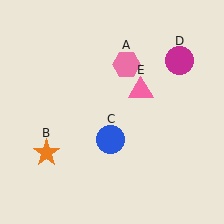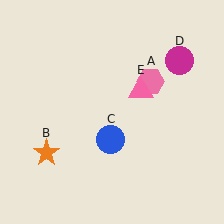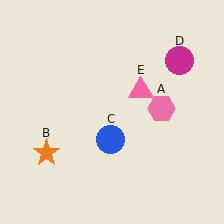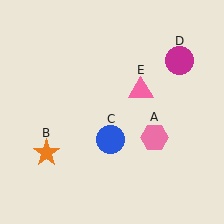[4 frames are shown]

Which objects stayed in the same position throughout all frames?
Orange star (object B) and blue circle (object C) and magenta circle (object D) and pink triangle (object E) remained stationary.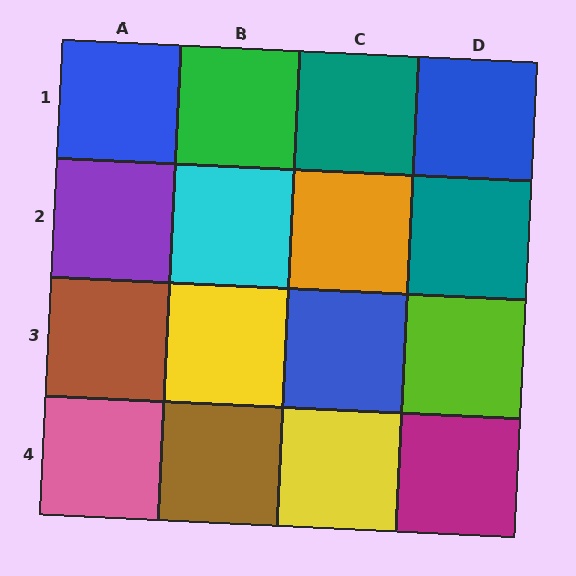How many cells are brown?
2 cells are brown.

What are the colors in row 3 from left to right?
Brown, yellow, blue, lime.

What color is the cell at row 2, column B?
Cyan.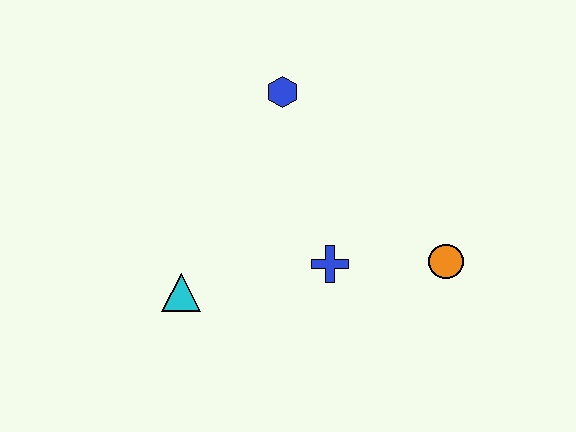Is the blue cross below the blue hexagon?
Yes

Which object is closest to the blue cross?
The orange circle is closest to the blue cross.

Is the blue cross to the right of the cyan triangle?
Yes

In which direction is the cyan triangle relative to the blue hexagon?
The cyan triangle is below the blue hexagon.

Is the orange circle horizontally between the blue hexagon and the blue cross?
No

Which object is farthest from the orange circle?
The cyan triangle is farthest from the orange circle.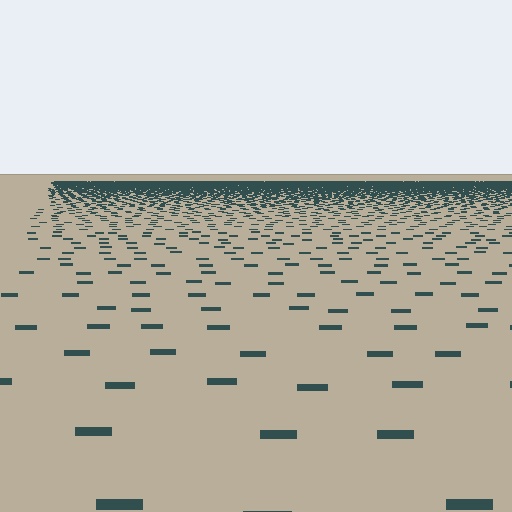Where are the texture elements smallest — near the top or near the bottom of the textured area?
Near the top.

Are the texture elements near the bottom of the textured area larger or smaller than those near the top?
Larger. Near the bottom, elements are closer to the viewer and appear at a bigger on-screen size.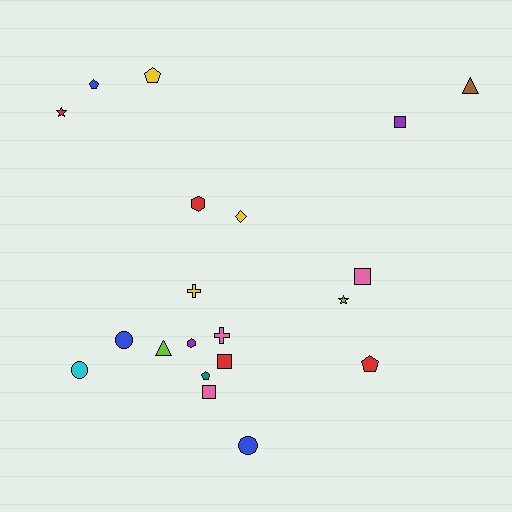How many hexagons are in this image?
There are 2 hexagons.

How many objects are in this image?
There are 20 objects.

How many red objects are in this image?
There are 4 red objects.